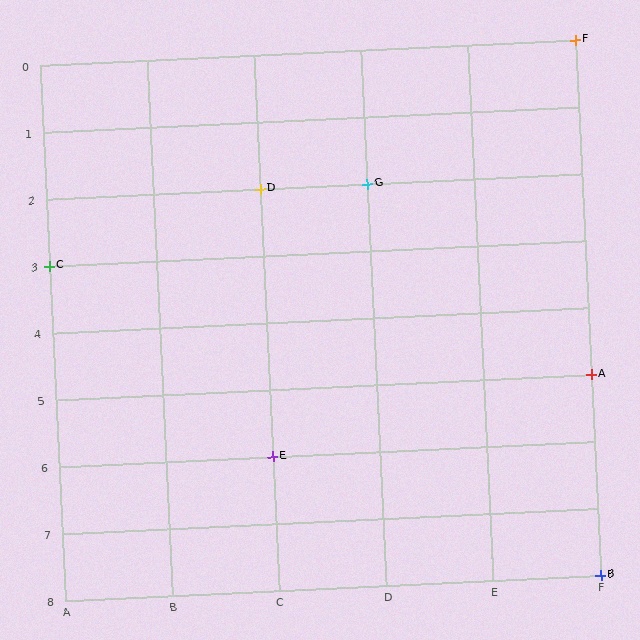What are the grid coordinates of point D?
Point D is at grid coordinates (C, 2).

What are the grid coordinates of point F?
Point F is at grid coordinates (F, 0).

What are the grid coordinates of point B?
Point B is at grid coordinates (F, 8).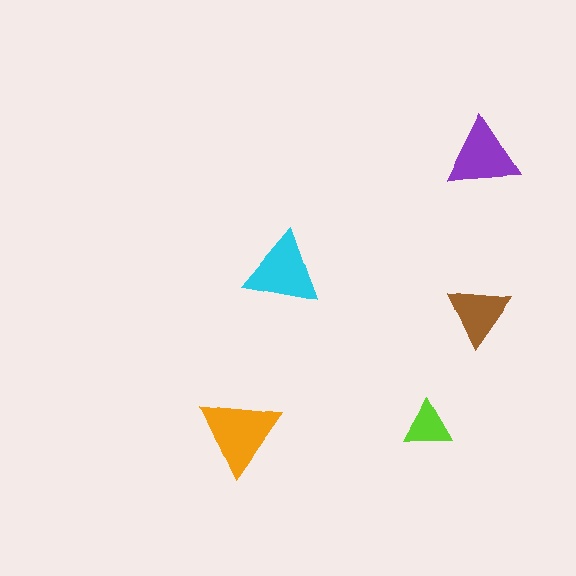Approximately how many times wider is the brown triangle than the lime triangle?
About 1.5 times wider.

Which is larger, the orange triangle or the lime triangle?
The orange one.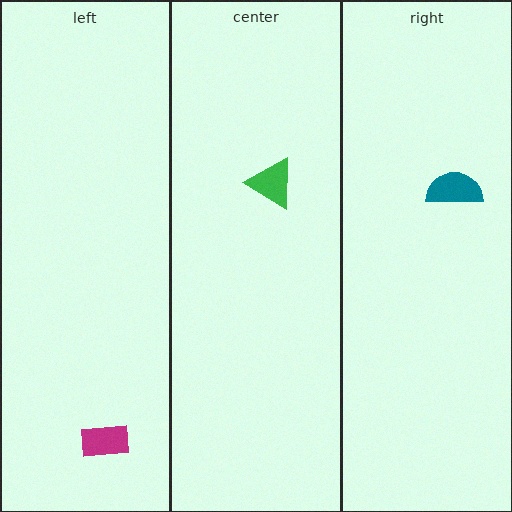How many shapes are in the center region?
1.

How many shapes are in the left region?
1.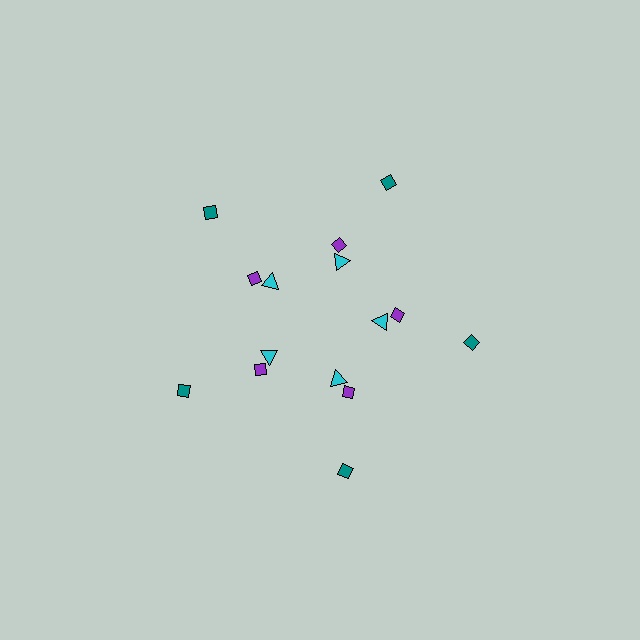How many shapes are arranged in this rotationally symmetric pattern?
There are 15 shapes, arranged in 5 groups of 3.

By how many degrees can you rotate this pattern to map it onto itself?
The pattern maps onto itself every 72 degrees of rotation.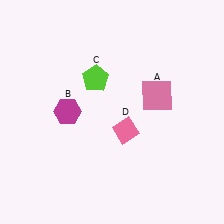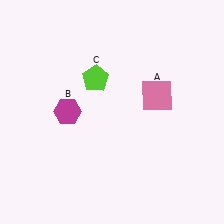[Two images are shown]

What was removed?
The pink diamond (D) was removed in Image 2.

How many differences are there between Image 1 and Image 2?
There is 1 difference between the two images.